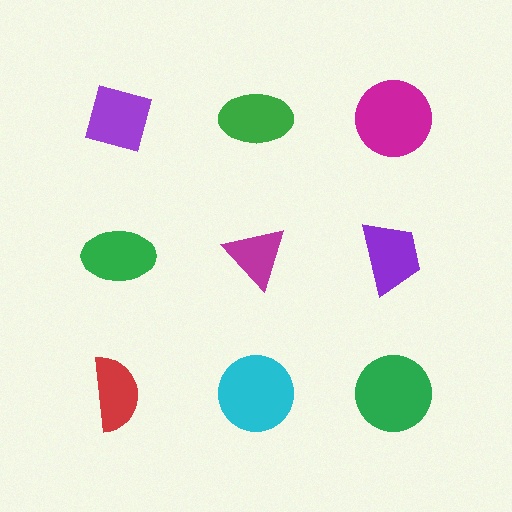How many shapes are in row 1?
3 shapes.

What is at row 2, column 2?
A magenta triangle.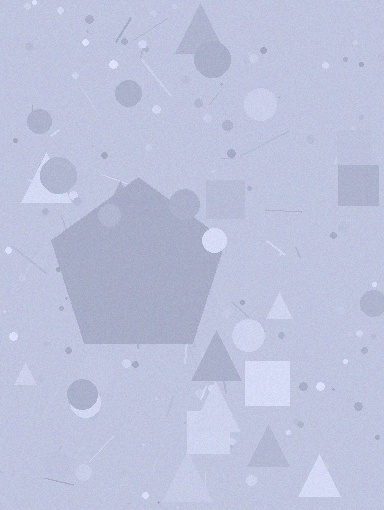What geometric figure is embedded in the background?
A pentagon is embedded in the background.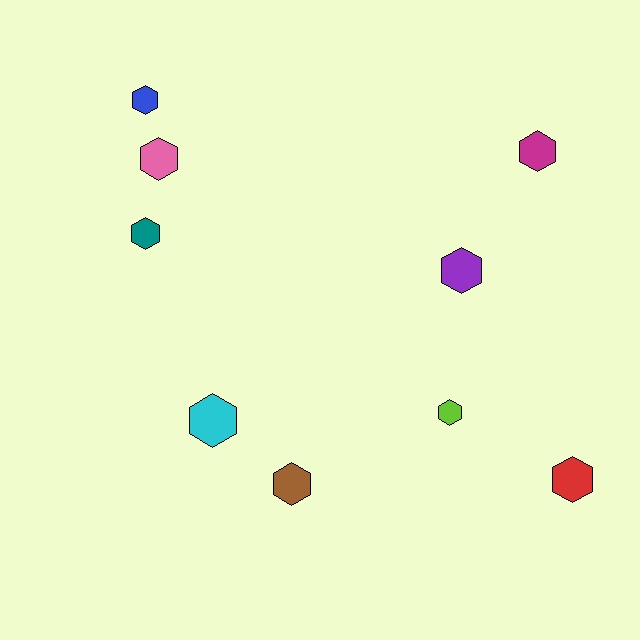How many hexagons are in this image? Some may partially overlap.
There are 9 hexagons.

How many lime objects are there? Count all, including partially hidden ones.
There is 1 lime object.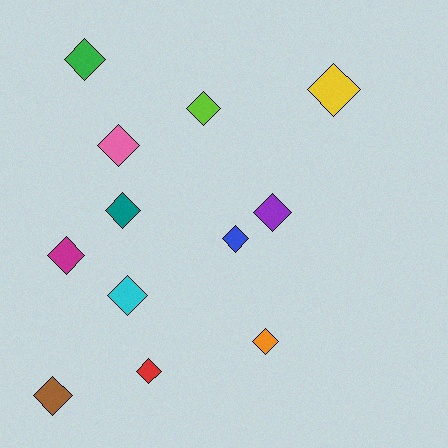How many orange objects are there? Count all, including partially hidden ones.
There is 1 orange object.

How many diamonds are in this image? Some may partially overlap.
There are 12 diamonds.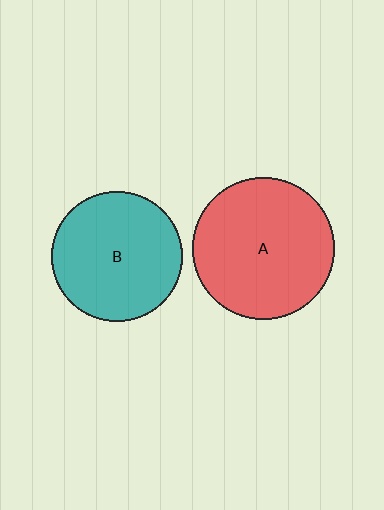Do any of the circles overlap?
No, none of the circles overlap.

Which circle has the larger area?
Circle A (red).